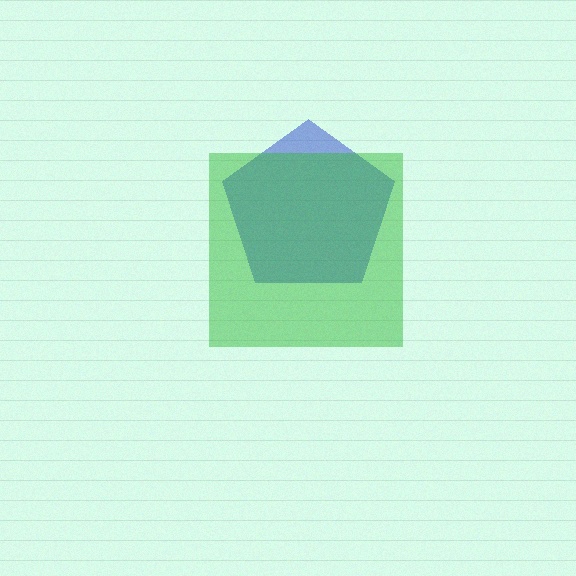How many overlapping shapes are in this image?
There are 2 overlapping shapes in the image.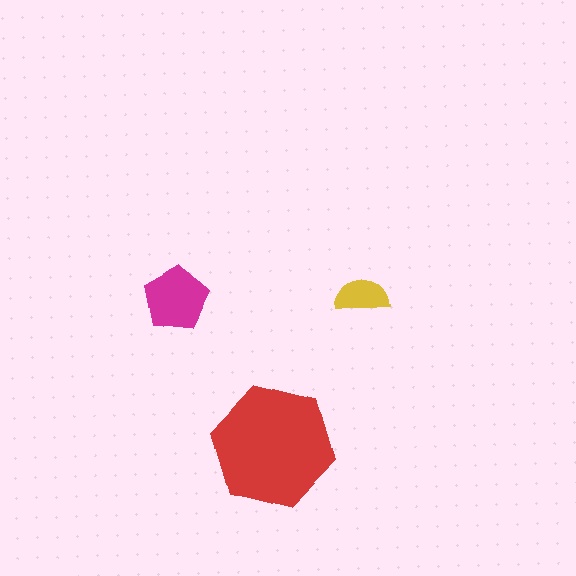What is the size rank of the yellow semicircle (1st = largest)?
3rd.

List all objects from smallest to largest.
The yellow semicircle, the magenta pentagon, the red hexagon.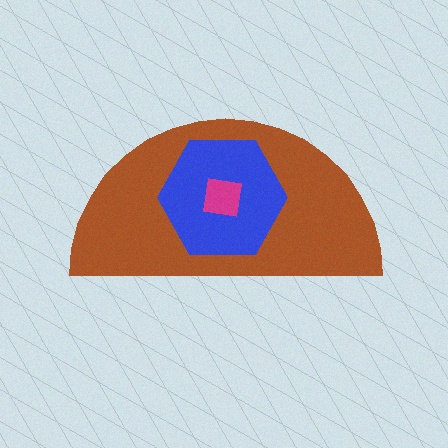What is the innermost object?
The magenta square.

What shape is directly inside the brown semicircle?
The blue hexagon.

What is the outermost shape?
The brown semicircle.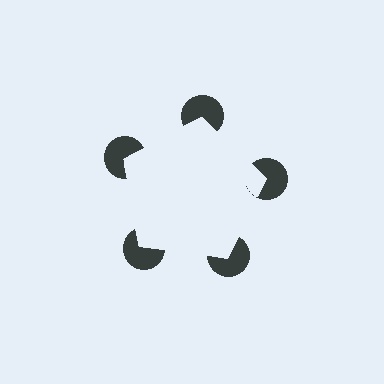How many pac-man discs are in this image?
There are 5 — one at each vertex of the illusory pentagon.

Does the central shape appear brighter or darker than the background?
It typically appears slightly brighter than the background, even though no actual brightness change is drawn.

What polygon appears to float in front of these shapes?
An illusory pentagon — its edges are inferred from the aligned wedge cuts in the pac-man discs, not physically drawn.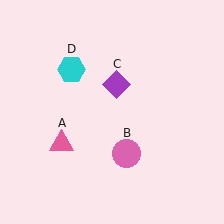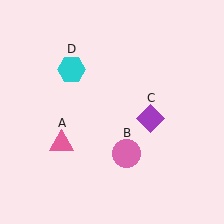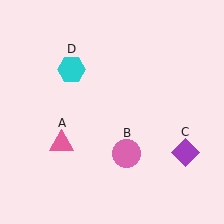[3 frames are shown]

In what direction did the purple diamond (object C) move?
The purple diamond (object C) moved down and to the right.